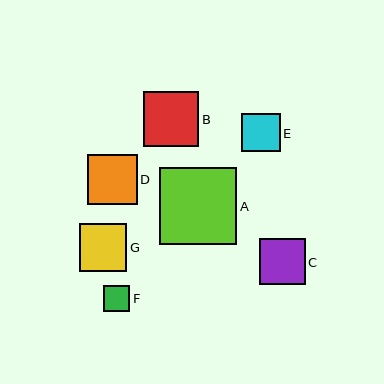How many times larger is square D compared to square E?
Square D is approximately 1.3 times the size of square E.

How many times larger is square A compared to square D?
Square A is approximately 1.5 times the size of square D.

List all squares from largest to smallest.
From largest to smallest: A, B, D, G, C, E, F.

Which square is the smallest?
Square F is the smallest with a size of approximately 26 pixels.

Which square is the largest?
Square A is the largest with a size of approximately 77 pixels.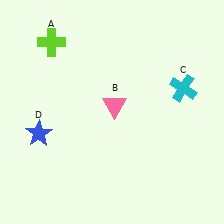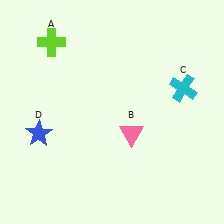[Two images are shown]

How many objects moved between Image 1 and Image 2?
1 object moved between the two images.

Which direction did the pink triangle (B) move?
The pink triangle (B) moved down.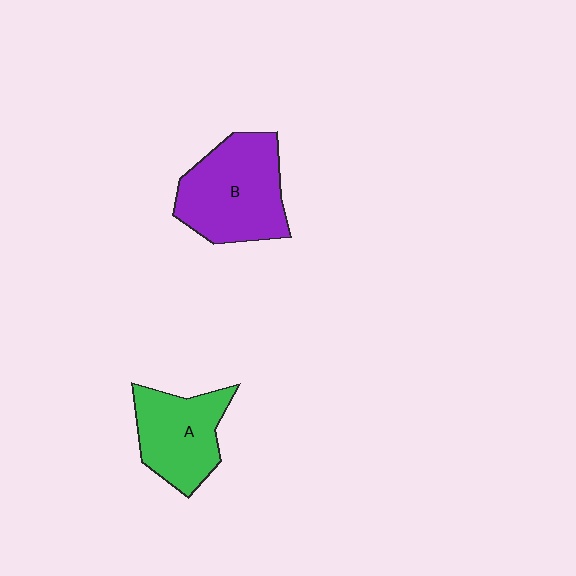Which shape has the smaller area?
Shape A (green).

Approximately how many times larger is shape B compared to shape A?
Approximately 1.3 times.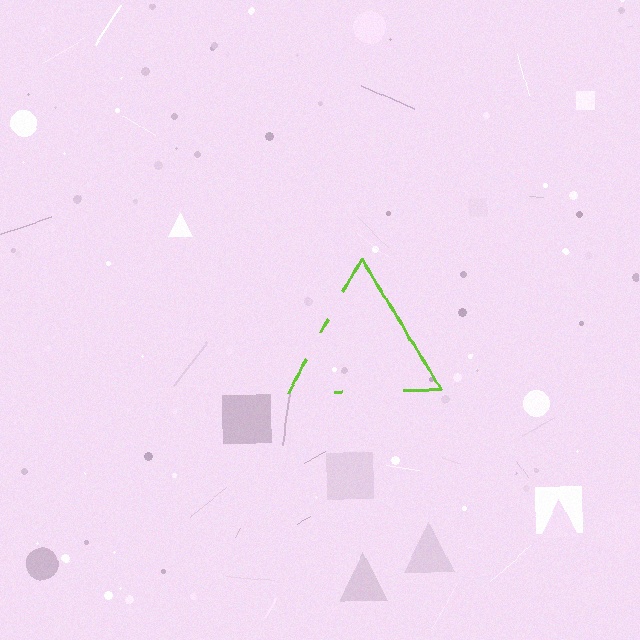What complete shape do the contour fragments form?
The contour fragments form a triangle.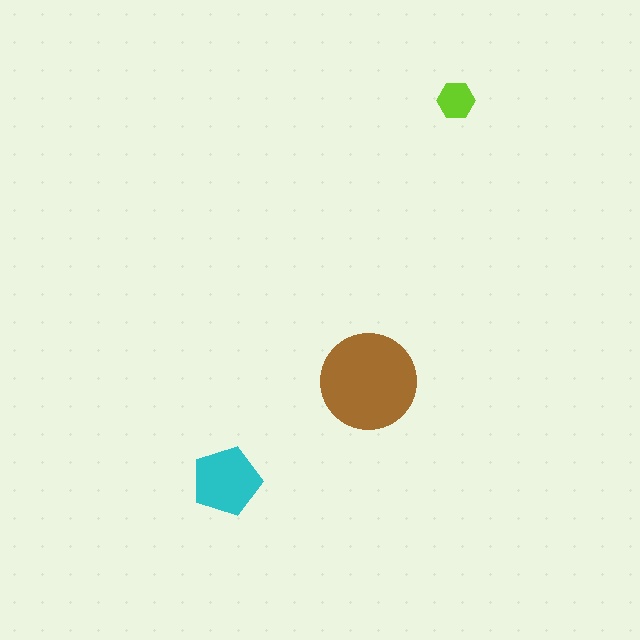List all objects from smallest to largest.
The lime hexagon, the cyan pentagon, the brown circle.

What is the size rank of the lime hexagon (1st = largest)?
3rd.